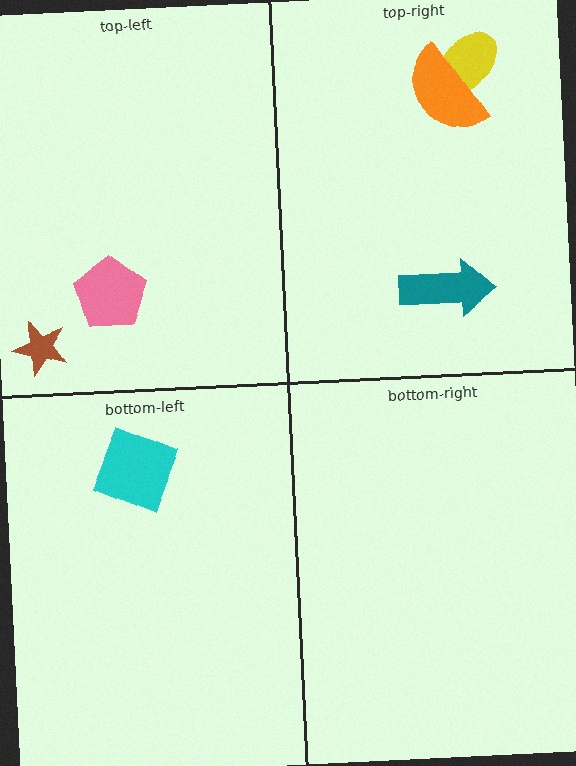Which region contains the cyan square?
The bottom-left region.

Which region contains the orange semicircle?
The top-right region.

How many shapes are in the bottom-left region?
1.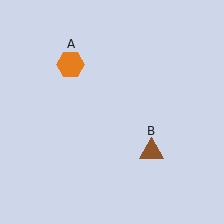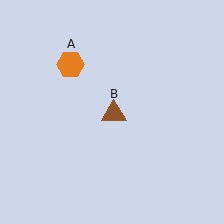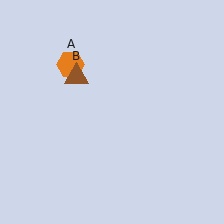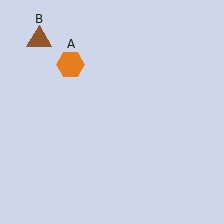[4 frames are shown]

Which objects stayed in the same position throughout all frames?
Orange hexagon (object A) remained stationary.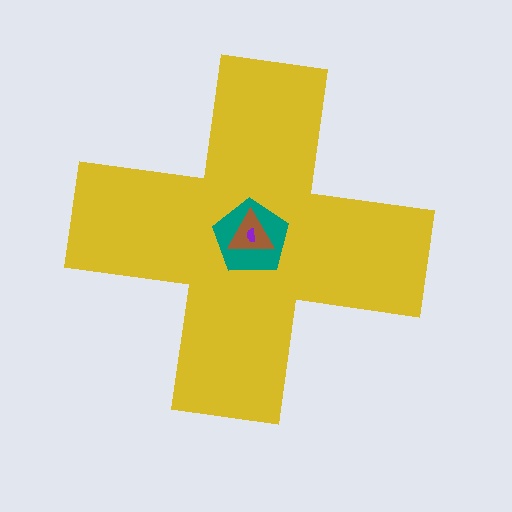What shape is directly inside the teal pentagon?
The brown triangle.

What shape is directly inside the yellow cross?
The teal pentagon.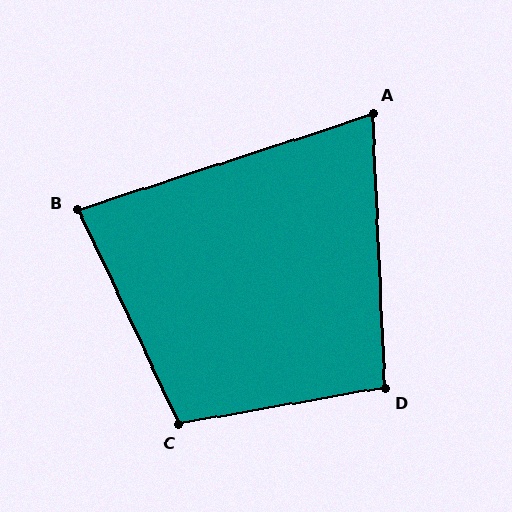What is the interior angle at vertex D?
Approximately 97 degrees (obtuse).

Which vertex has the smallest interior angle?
A, at approximately 74 degrees.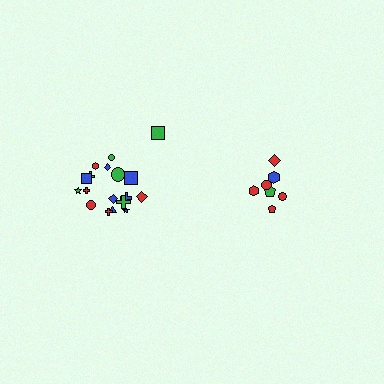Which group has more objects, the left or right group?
The left group.